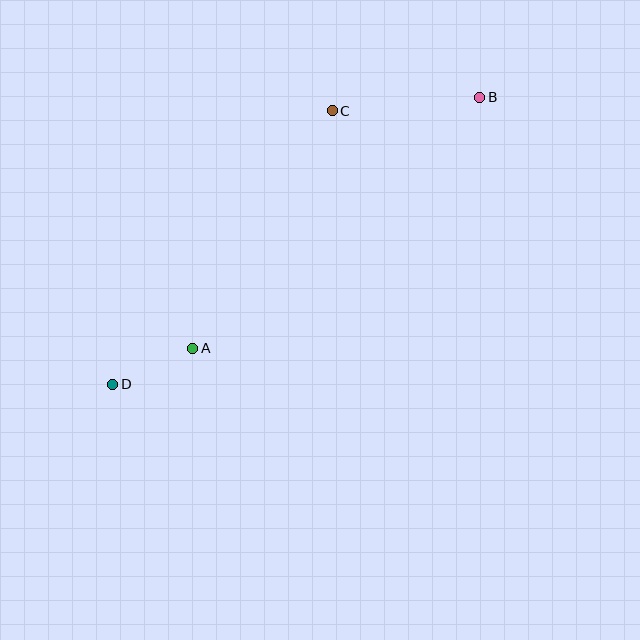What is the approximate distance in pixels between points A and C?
The distance between A and C is approximately 276 pixels.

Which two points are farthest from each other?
Points B and D are farthest from each other.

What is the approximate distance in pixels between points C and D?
The distance between C and D is approximately 351 pixels.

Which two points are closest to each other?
Points A and D are closest to each other.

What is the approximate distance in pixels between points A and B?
The distance between A and B is approximately 381 pixels.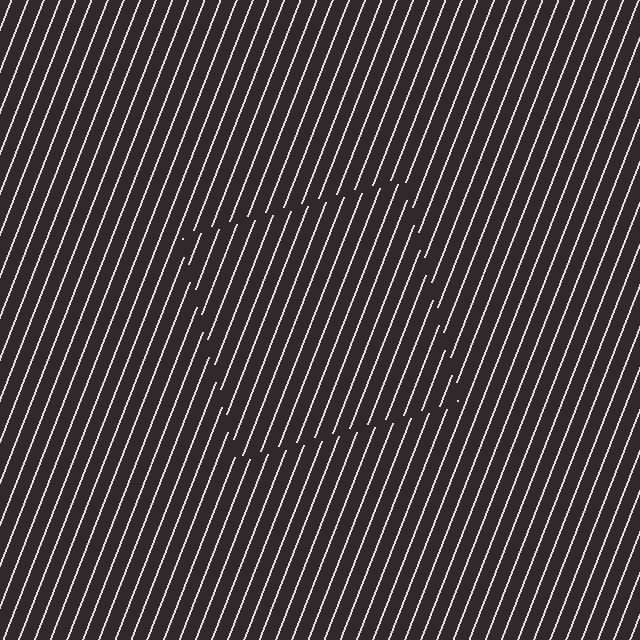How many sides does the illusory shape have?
4 sides — the line-ends trace a square.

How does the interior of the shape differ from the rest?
The interior of the shape contains the same grating, shifted by half a period — the contour is defined by the phase discontinuity where line-ends from the inner and outer gratings abut.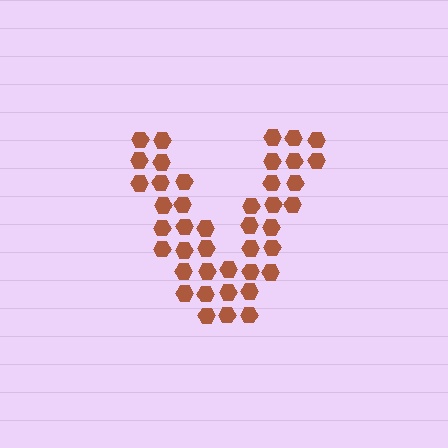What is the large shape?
The large shape is the letter V.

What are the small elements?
The small elements are hexagons.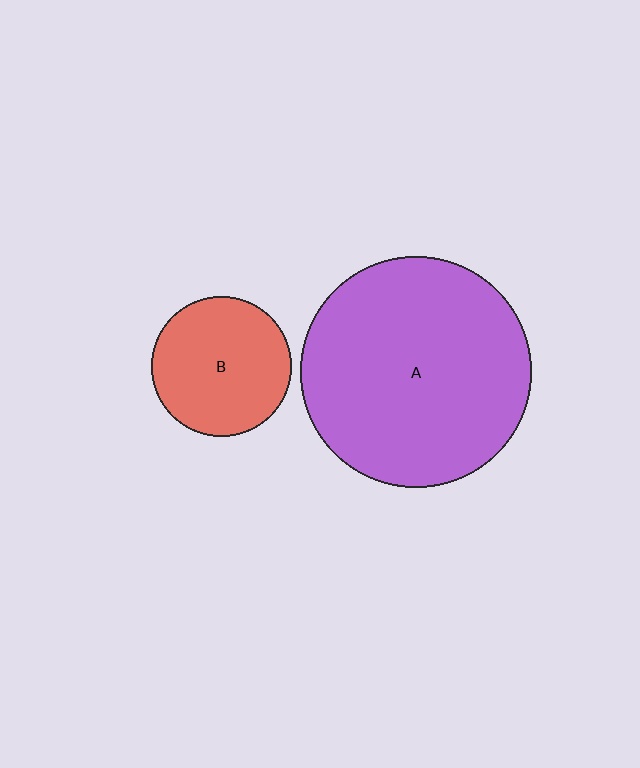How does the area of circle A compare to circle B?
Approximately 2.7 times.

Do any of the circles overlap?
No, none of the circles overlap.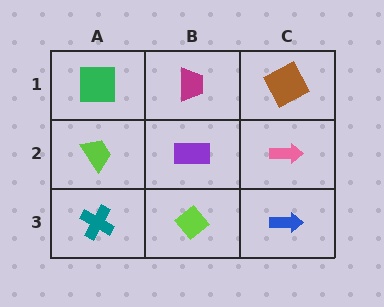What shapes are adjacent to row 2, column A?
A green square (row 1, column A), a teal cross (row 3, column A), a purple rectangle (row 2, column B).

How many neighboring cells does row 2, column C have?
3.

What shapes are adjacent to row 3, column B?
A purple rectangle (row 2, column B), a teal cross (row 3, column A), a blue arrow (row 3, column C).